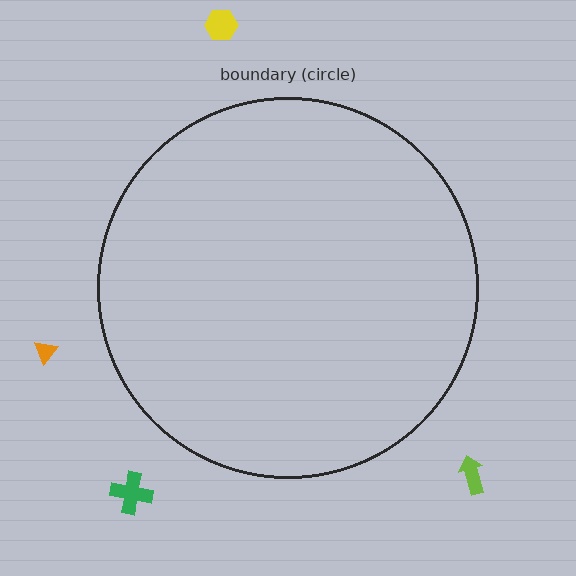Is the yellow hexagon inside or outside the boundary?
Outside.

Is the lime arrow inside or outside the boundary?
Outside.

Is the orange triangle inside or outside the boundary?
Outside.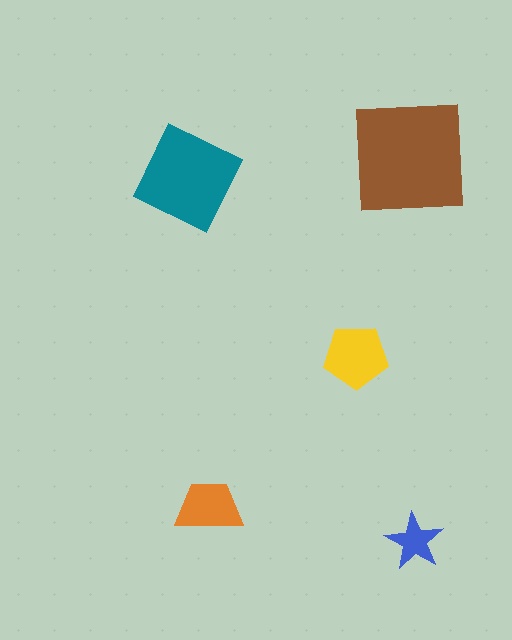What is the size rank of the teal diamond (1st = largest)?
2nd.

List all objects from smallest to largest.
The blue star, the orange trapezoid, the yellow pentagon, the teal diamond, the brown square.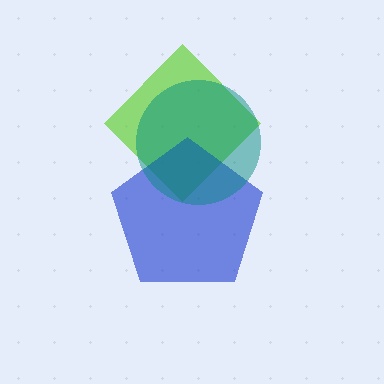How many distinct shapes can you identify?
There are 3 distinct shapes: a lime diamond, a blue pentagon, a teal circle.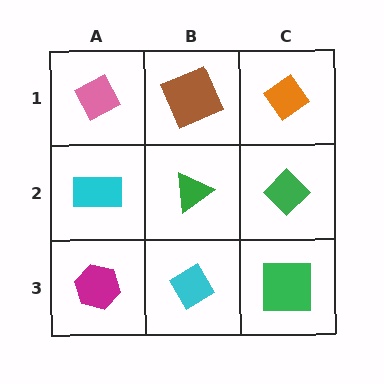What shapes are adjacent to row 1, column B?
A green triangle (row 2, column B), a pink diamond (row 1, column A), an orange diamond (row 1, column C).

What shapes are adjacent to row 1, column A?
A cyan rectangle (row 2, column A), a brown square (row 1, column B).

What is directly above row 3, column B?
A green triangle.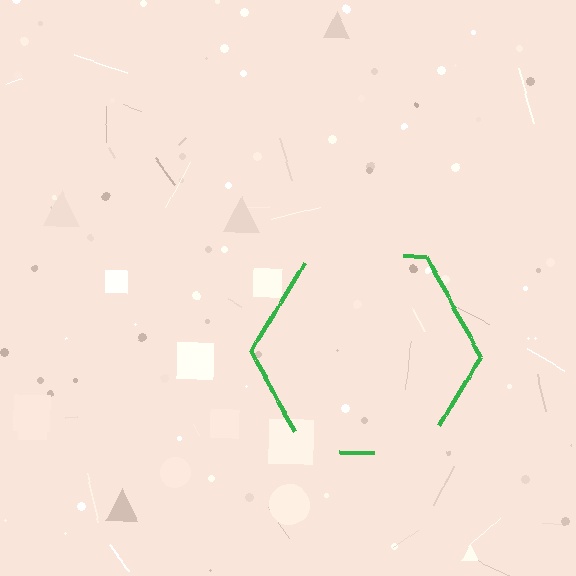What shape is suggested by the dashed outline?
The dashed outline suggests a hexagon.